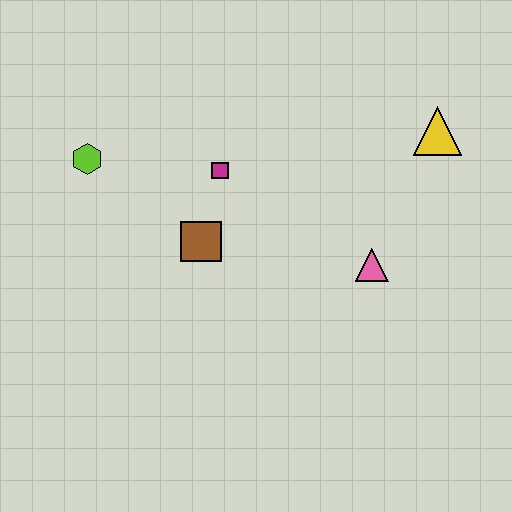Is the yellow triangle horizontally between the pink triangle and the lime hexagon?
No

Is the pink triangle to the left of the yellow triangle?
Yes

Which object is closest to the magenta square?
The brown square is closest to the magenta square.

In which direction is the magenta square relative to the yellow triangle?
The magenta square is to the left of the yellow triangle.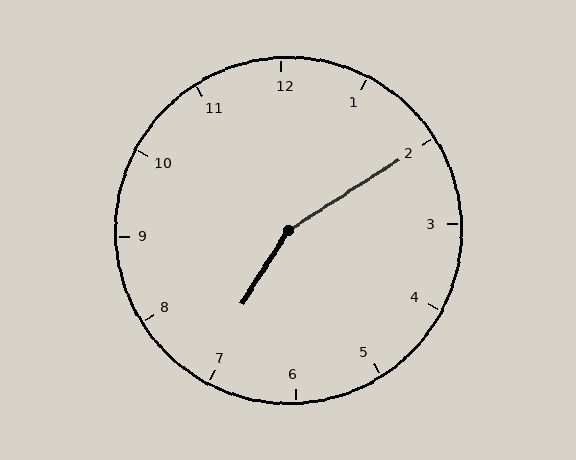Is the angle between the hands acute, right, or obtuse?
It is obtuse.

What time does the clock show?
7:10.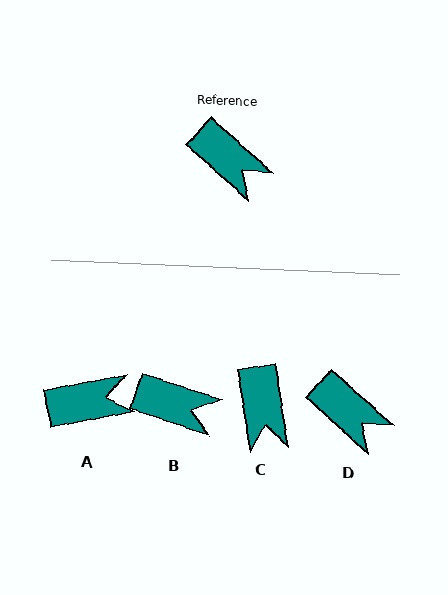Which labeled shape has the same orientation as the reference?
D.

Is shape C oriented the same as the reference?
No, it is off by about 39 degrees.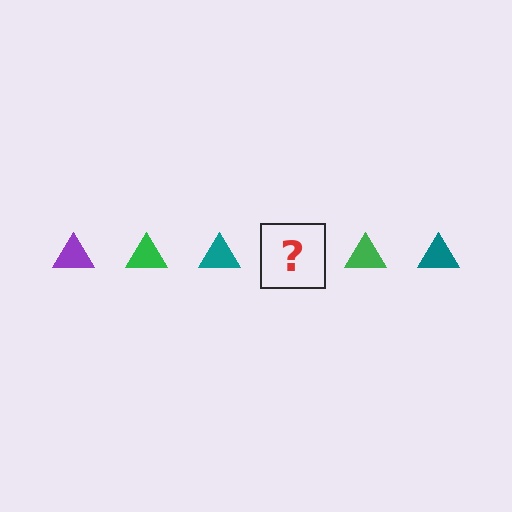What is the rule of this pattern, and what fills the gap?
The rule is that the pattern cycles through purple, green, teal triangles. The gap should be filled with a purple triangle.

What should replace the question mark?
The question mark should be replaced with a purple triangle.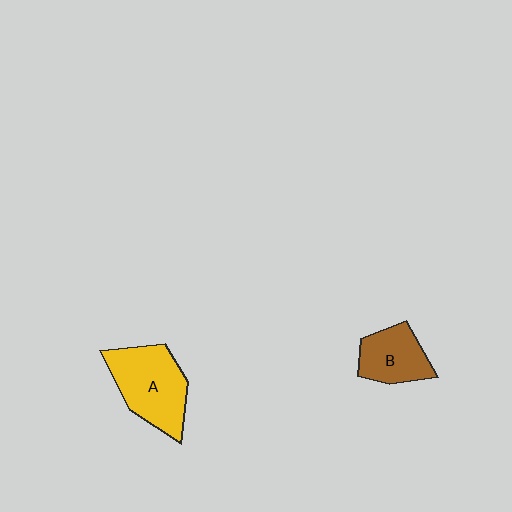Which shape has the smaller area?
Shape B (brown).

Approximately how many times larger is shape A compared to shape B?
Approximately 1.5 times.